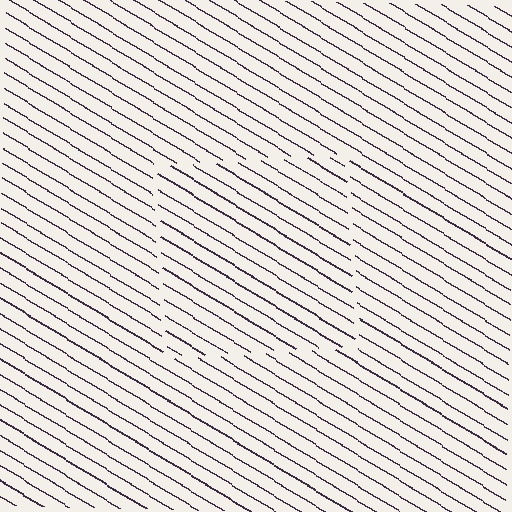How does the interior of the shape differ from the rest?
The interior of the shape contains the same grating, shifted by half a period — the contour is defined by the phase discontinuity where line-ends from the inner and outer gratings abut.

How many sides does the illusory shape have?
4 sides — the line-ends trace a square.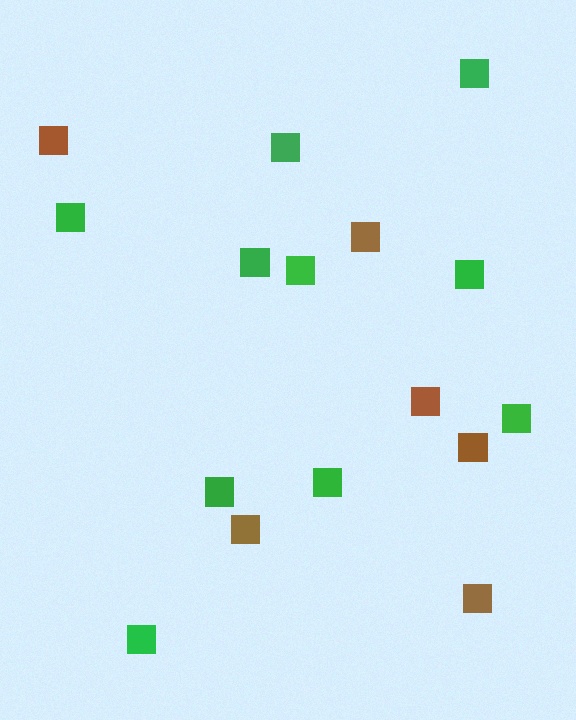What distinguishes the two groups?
There are 2 groups: one group of green squares (10) and one group of brown squares (6).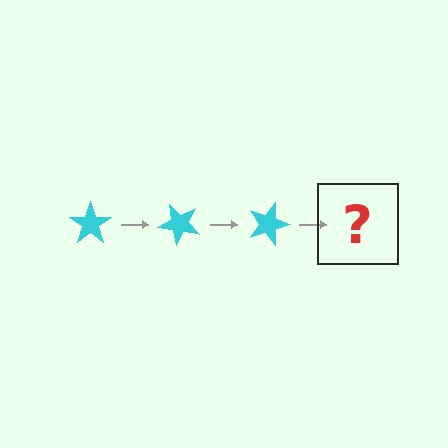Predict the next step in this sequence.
The next step is a cyan star rotated 135 degrees.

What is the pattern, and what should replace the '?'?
The pattern is that the star rotates 45 degrees each step. The '?' should be a cyan star rotated 135 degrees.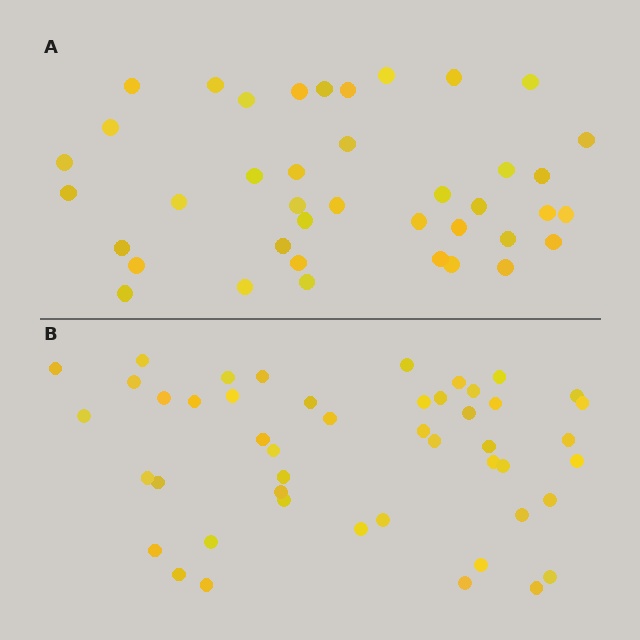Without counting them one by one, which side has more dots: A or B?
Region B (the bottom region) has more dots.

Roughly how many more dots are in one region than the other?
Region B has roughly 8 or so more dots than region A.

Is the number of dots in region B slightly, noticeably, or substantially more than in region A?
Region B has only slightly more — the two regions are fairly close. The ratio is roughly 1.2 to 1.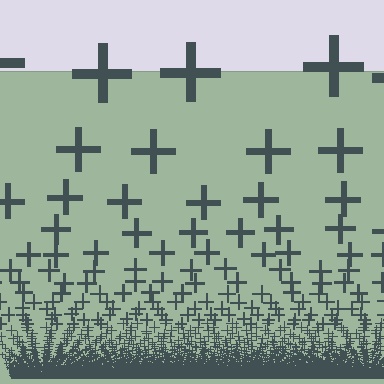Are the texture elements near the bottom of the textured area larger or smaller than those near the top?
Smaller. The gradient is inverted — elements near the bottom are smaller and denser.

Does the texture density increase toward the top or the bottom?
Density increases toward the bottom.